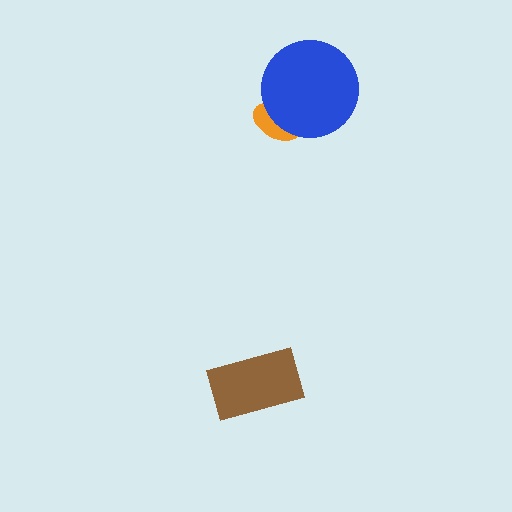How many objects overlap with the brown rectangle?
0 objects overlap with the brown rectangle.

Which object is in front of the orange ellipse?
The blue circle is in front of the orange ellipse.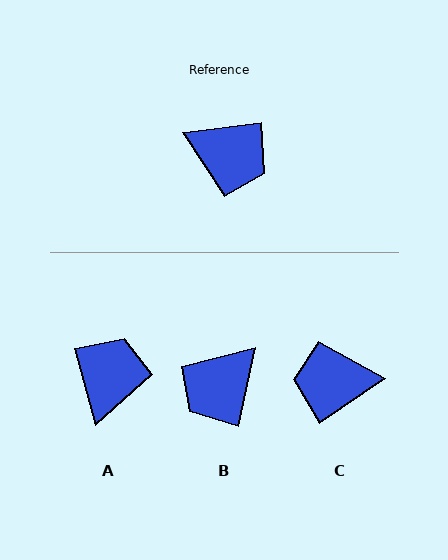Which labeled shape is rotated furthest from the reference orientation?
C, about 152 degrees away.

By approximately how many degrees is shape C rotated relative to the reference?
Approximately 152 degrees clockwise.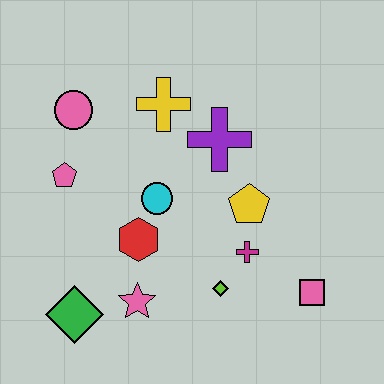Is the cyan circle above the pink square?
Yes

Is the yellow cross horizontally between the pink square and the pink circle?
Yes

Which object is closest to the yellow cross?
The purple cross is closest to the yellow cross.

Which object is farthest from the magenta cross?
The pink circle is farthest from the magenta cross.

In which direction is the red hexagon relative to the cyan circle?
The red hexagon is below the cyan circle.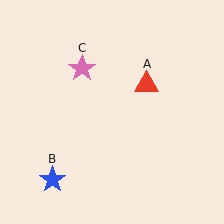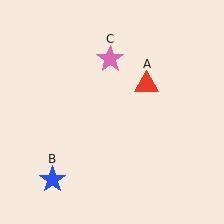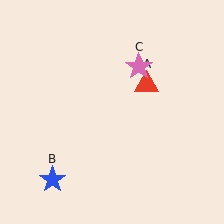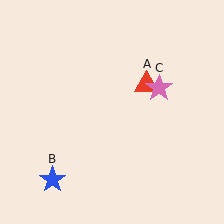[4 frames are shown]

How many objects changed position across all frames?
1 object changed position: pink star (object C).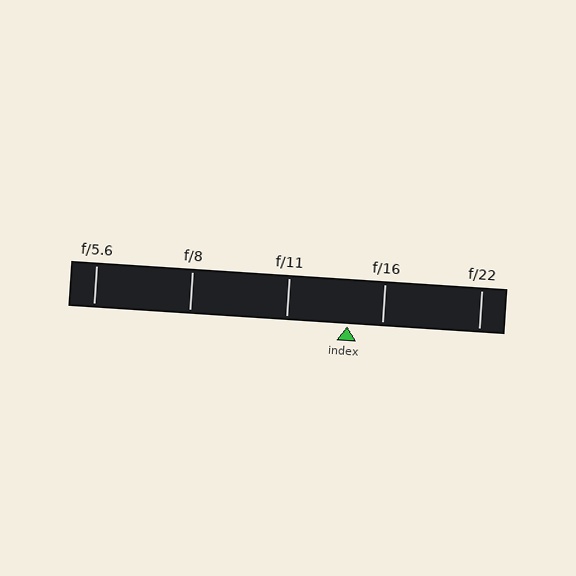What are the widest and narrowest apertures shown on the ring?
The widest aperture shown is f/5.6 and the narrowest is f/22.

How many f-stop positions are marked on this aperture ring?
There are 5 f-stop positions marked.